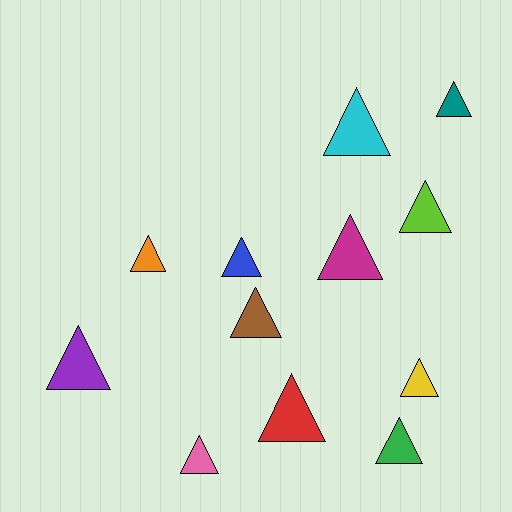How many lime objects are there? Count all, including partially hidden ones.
There is 1 lime object.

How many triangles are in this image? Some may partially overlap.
There are 12 triangles.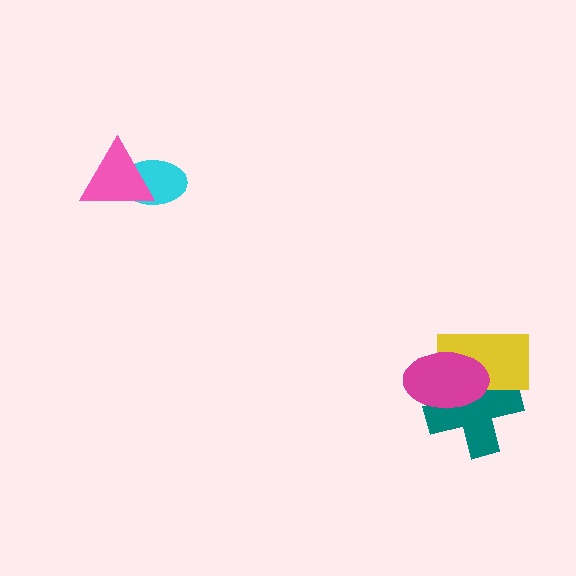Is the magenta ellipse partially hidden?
No, no other shape covers it.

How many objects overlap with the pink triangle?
1 object overlaps with the pink triangle.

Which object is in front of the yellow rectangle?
The magenta ellipse is in front of the yellow rectangle.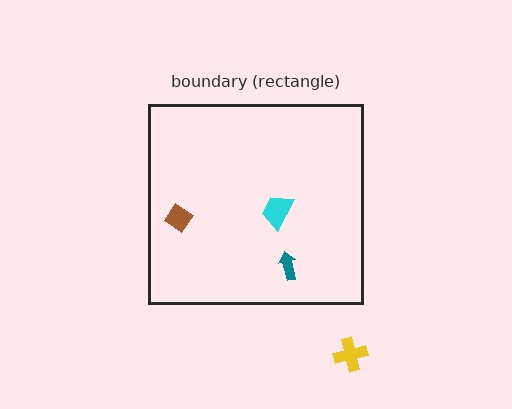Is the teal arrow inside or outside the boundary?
Inside.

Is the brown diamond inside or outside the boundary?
Inside.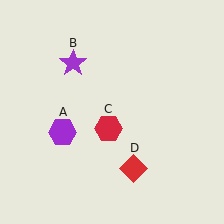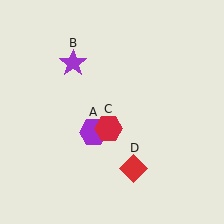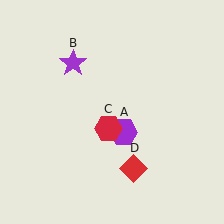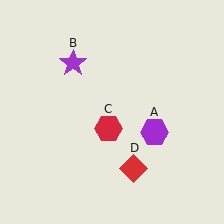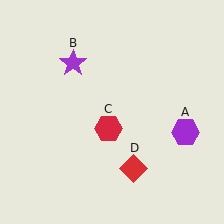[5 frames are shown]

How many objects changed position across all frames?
1 object changed position: purple hexagon (object A).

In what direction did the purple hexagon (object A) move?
The purple hexagon (object A) moved right.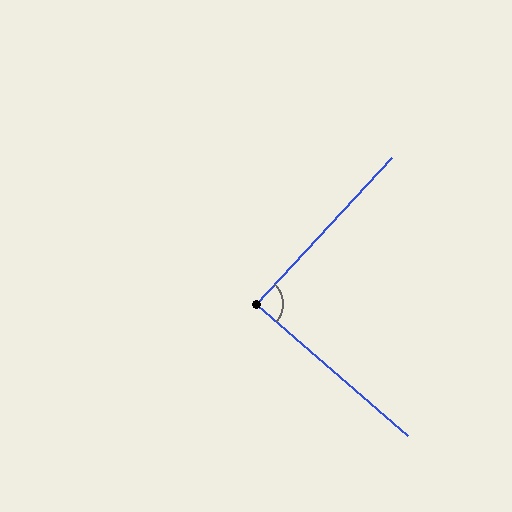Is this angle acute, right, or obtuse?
It is approximately a right angle.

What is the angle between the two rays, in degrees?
Approximately 88 degrees.